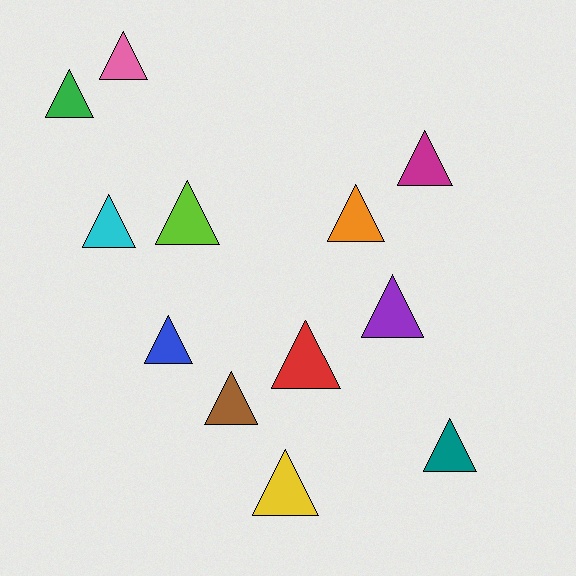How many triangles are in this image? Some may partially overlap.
There are 12 triangles.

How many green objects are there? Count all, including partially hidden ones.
There is 1 green object.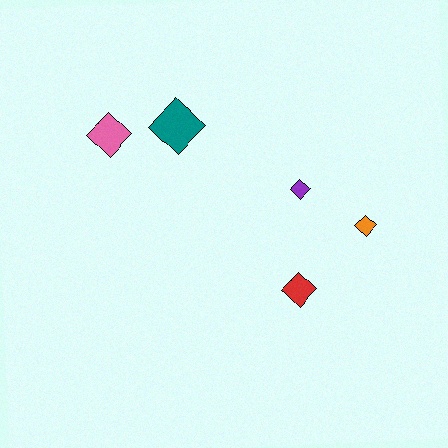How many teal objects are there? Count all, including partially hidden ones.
There is 1 teal object.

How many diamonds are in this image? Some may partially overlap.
There are 5 diamonds.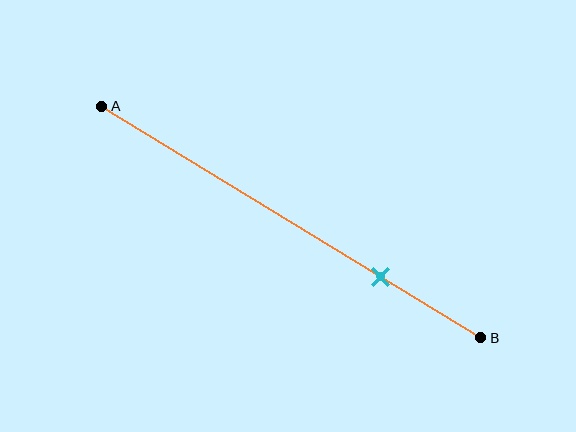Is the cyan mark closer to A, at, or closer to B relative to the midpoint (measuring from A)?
The cyan mark is closer to point B than the midpoint of segment AB.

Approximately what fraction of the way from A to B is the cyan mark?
The cyan mark is approximately 75% of the way from A to B.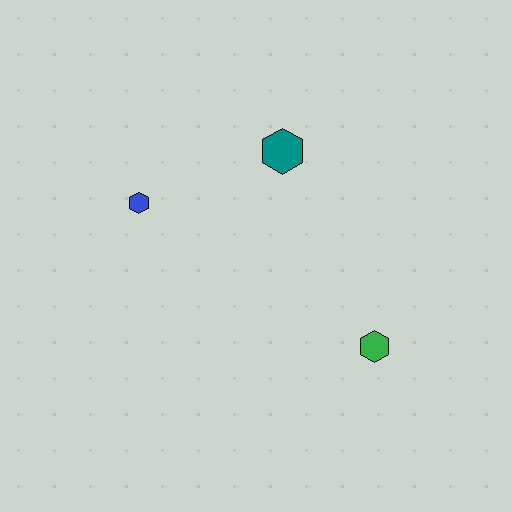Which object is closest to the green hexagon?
The teal hexagon is closest to the green hexagon.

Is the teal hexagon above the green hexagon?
Yes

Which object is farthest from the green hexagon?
The blue hexagon is farthest from the green hexagon.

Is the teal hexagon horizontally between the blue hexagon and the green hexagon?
Yes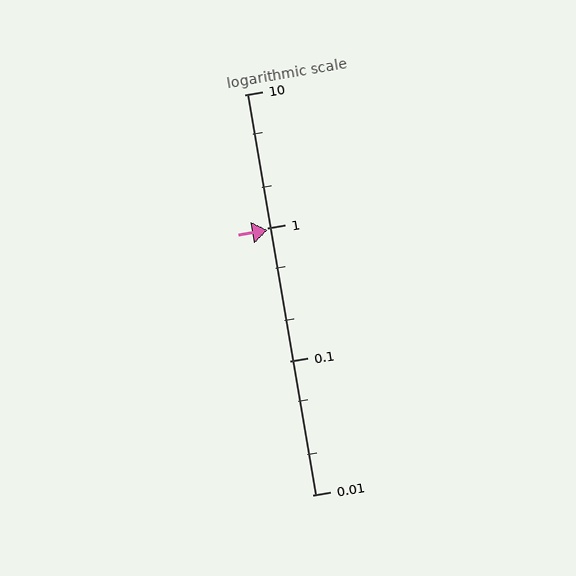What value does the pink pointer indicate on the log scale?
The pointer indicates approximately 0.97.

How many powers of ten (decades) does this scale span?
The scale spans 3 decades, from 0.01 to 10.